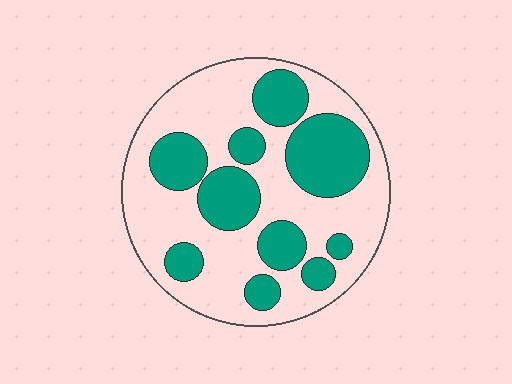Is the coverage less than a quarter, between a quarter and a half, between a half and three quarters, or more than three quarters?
Between a quarter and a half.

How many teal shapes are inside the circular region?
10.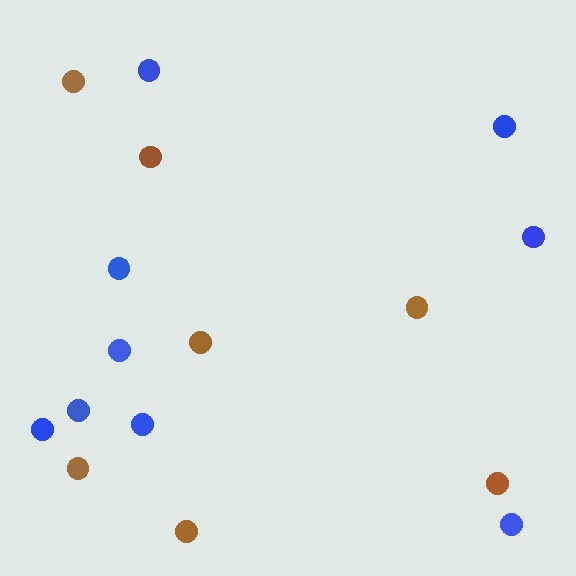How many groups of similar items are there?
There are 2 groups: one group of brown circles (7) and one group of blue circles (9).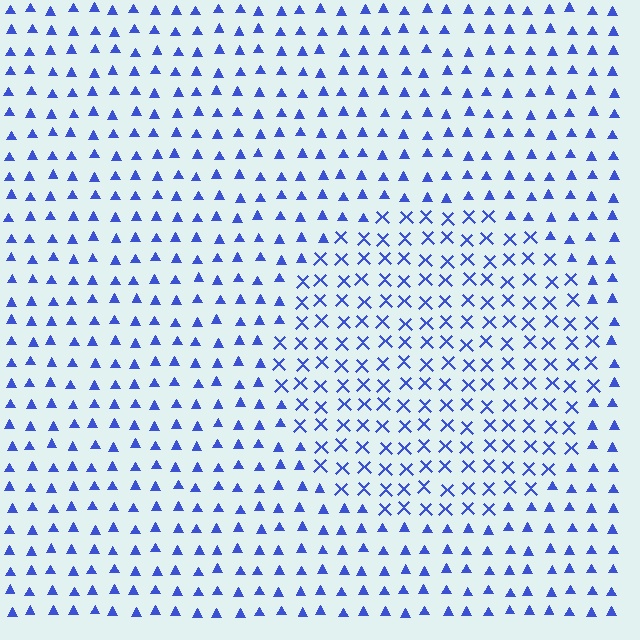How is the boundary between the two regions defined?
The boundary is defined by a change in element shape: X marks inside vs. triangles outside. All elements share the same color and spacing.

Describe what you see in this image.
The image is filled with small blue elements arranged in a uniform grid. A circle-shaped region contains X marks, while the surrounding area contains triangles. The boundary is defined purely by the change in element shape.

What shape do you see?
I see a circle.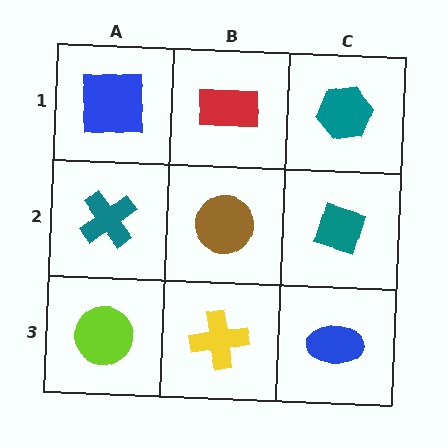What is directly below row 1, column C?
A teal diamond.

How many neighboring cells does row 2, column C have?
3.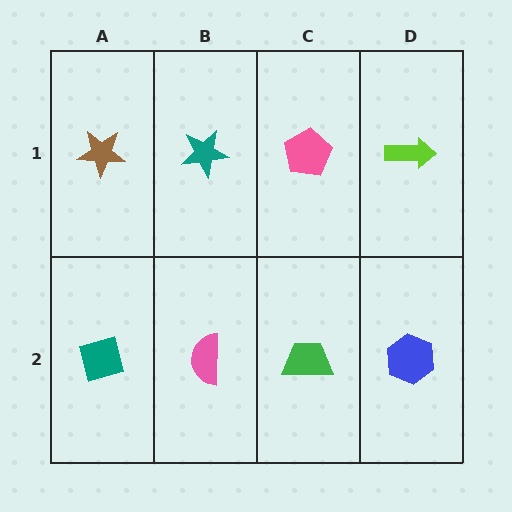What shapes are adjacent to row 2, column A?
A brown star (row 1, column A), a pink semicircle (row 2, column B).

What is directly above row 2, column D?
A lime arrow.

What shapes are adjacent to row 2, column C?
A pink pentagon (row 1, column C), a pink semicircle (row 2, column B), a blue hexagon (row 2, column D).